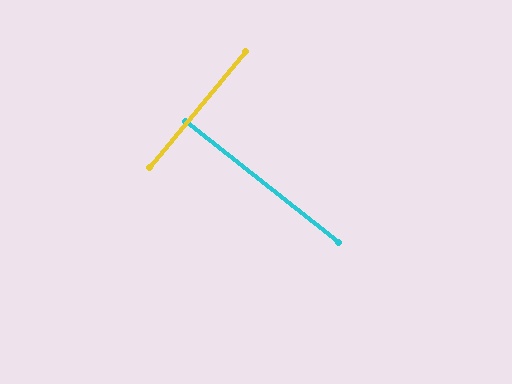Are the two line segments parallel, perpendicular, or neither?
Perpendicular — they meet at approximately 89°.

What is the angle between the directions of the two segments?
Approximately 89 degrees.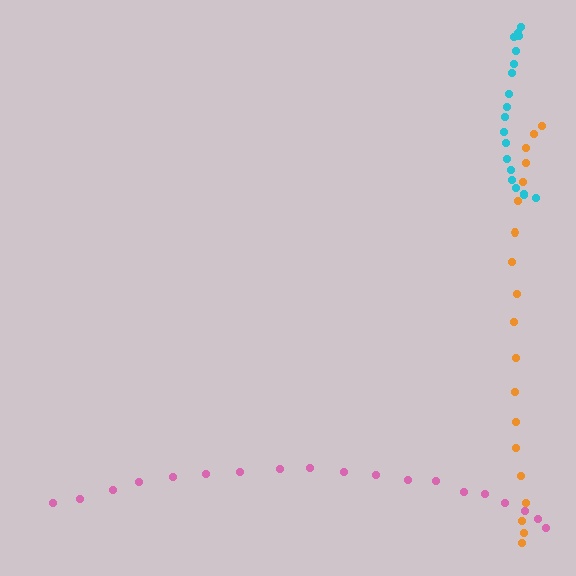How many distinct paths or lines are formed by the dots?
There are 3 distinct paths.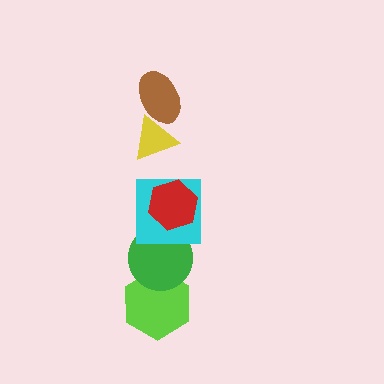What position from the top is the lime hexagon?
The lime hexagon is 6th from the top.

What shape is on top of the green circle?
The cyan square is on top of the green circle.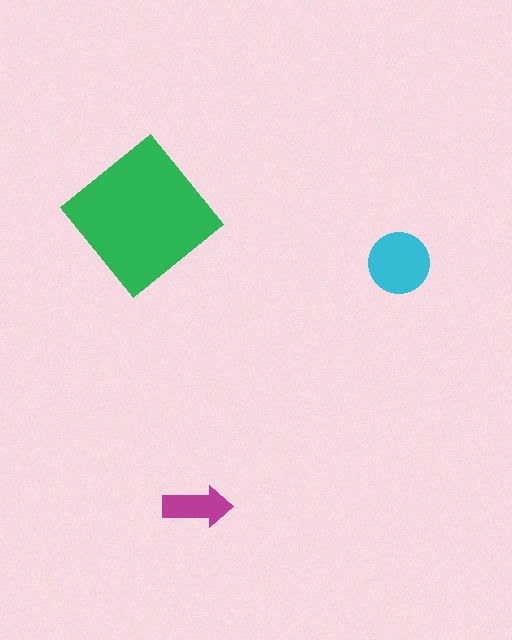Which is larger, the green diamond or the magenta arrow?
The green diamond.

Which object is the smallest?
The magenta arrow.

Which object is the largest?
The green diamond.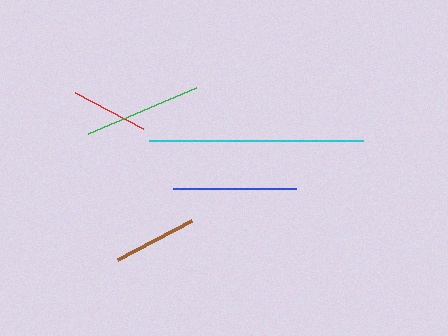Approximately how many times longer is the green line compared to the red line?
The green line is approximately 1.5 times the length of the red line.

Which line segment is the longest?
The cyan line is the longest at approximately 214 pixels.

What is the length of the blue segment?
The blue segment is approximately 123 pixels long.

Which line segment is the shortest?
The red line is the shortest at approximately 77 pixels.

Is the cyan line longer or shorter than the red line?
The cyan line is longer than the red line.